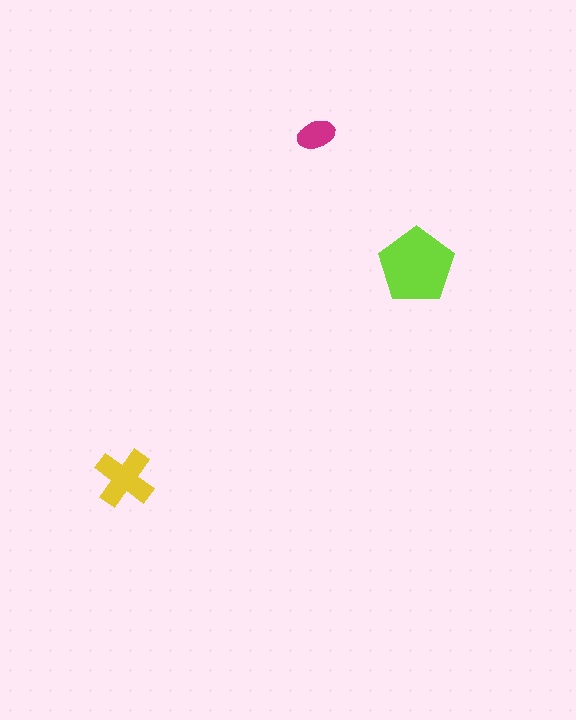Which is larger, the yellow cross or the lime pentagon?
The lime pentagon.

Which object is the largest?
The lime pentagon.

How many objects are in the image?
There are 3 objects in the image.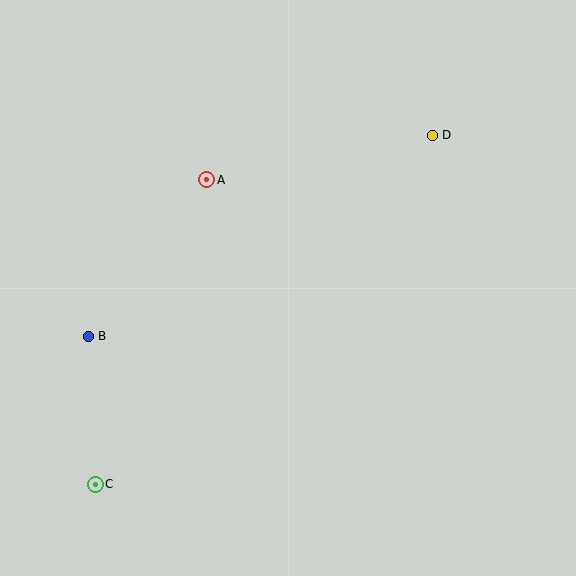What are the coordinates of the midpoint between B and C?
The midpoint between B and C is at (92, 410).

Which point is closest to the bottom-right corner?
Point D is closest to the bottom-right corner.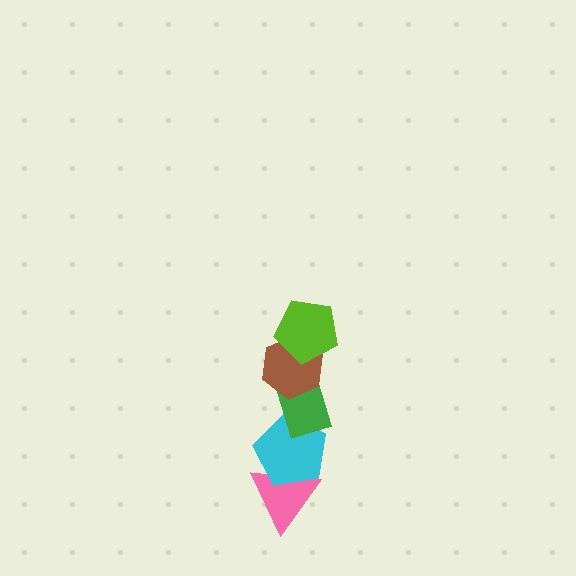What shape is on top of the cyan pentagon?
The green rectangle is on top of the cyan pentagon.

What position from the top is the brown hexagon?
The brown hexagon is 2nd from the top.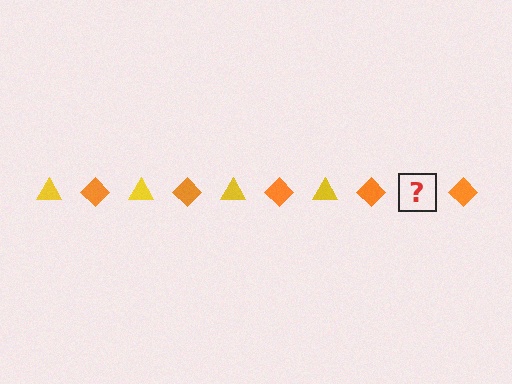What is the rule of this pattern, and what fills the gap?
The rule is that the pattern alternates between yellow triangle and orange diamond. The gap should be filled with a yellow triangle.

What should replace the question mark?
The question mark should be replaced with a yellow triangle.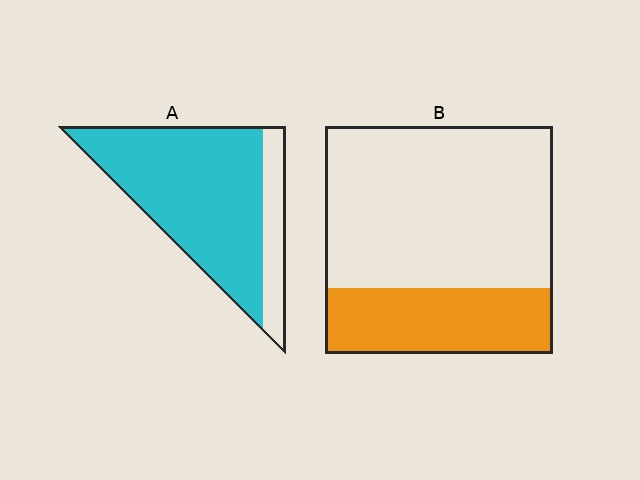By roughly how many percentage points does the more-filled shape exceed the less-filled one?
By roughly 50 percentage points (A over B).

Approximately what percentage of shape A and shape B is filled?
A is approximately 80% and B is approximately 30%.